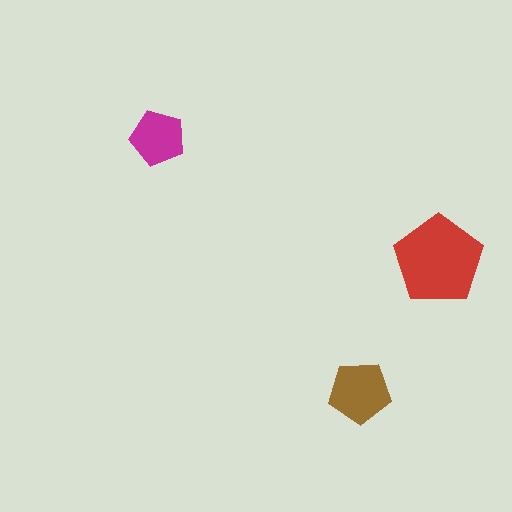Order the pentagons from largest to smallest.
the red one, the brown one, the magenta one.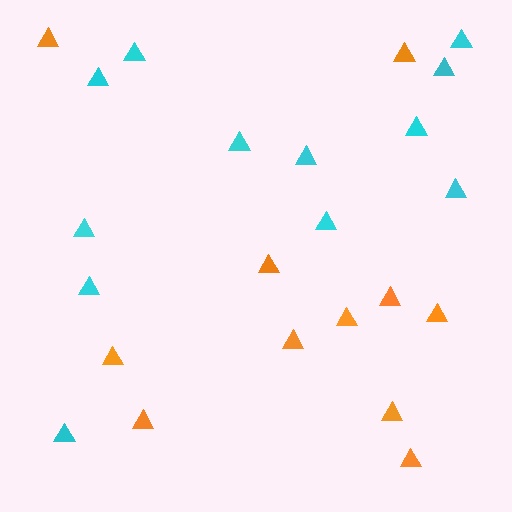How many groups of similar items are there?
There are 2 groups: one group of orange triangles (11) and one group of cyan triangles (12).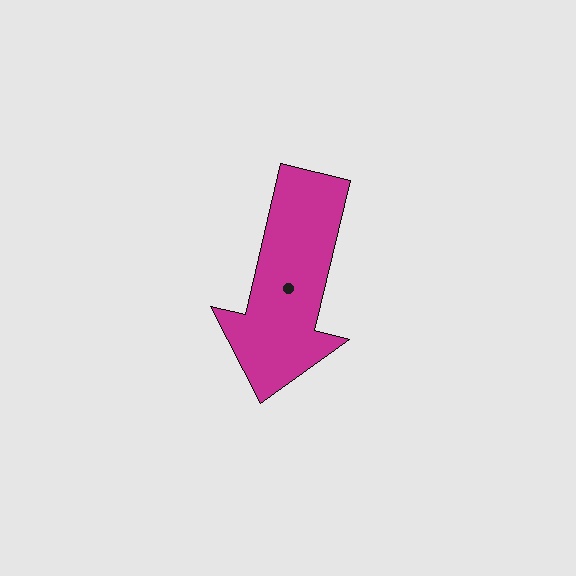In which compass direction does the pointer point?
South.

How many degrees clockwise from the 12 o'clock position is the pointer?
Approximately 193 degrees.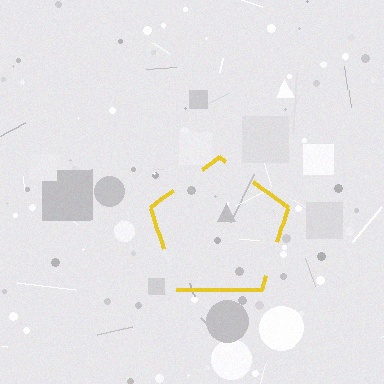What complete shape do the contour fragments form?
The contour fragments form a pentagon.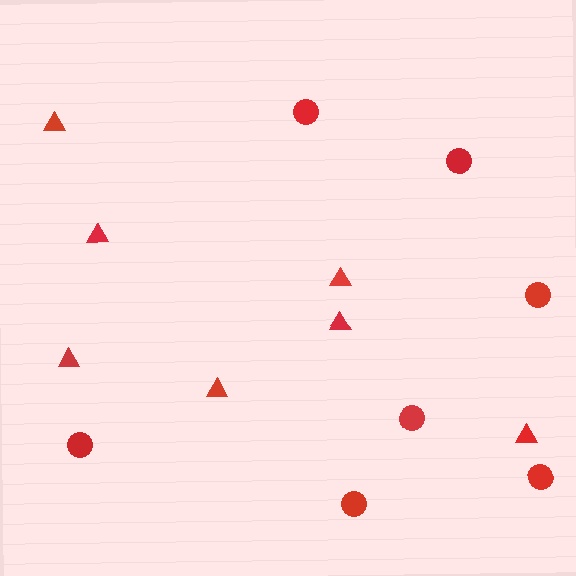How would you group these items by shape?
There are 2 groups: one group of circles (7) and one group of triangles (7).